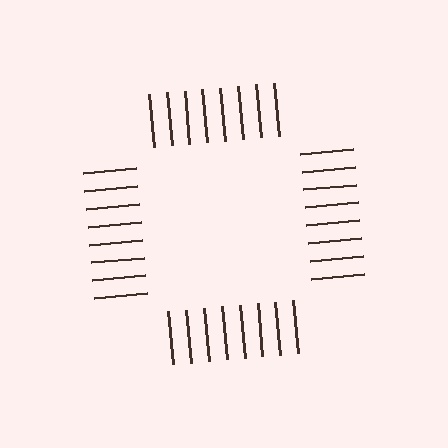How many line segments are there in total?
32 — 8 along each of the 4 edges.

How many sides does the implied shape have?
4 sides — the line-ends trace a square.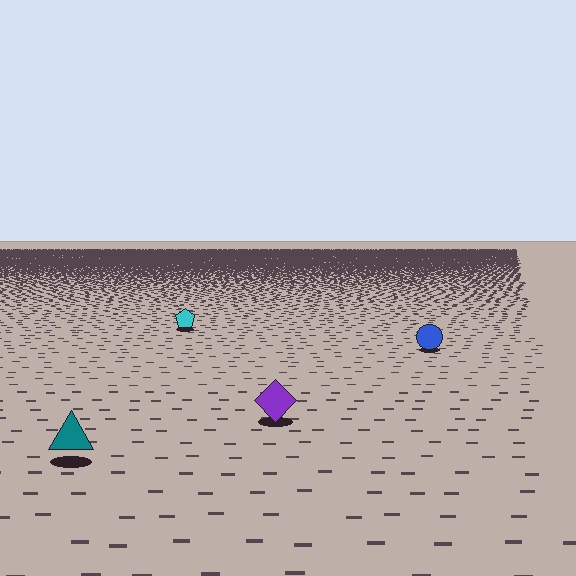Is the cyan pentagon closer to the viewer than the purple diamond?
No. The purple diamond is closer — you can tell from the texture gradient: the ground texture is coarser near it.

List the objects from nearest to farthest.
From nearest to farthest: the teal triangle, the purple diamond, the blue circle, the cyan pentagon.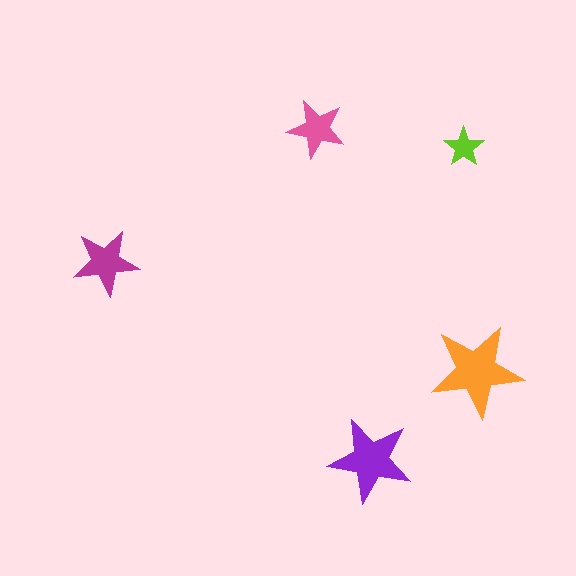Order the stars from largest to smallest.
the orange one, the purple one, the magenta one, the pink one, the lime one.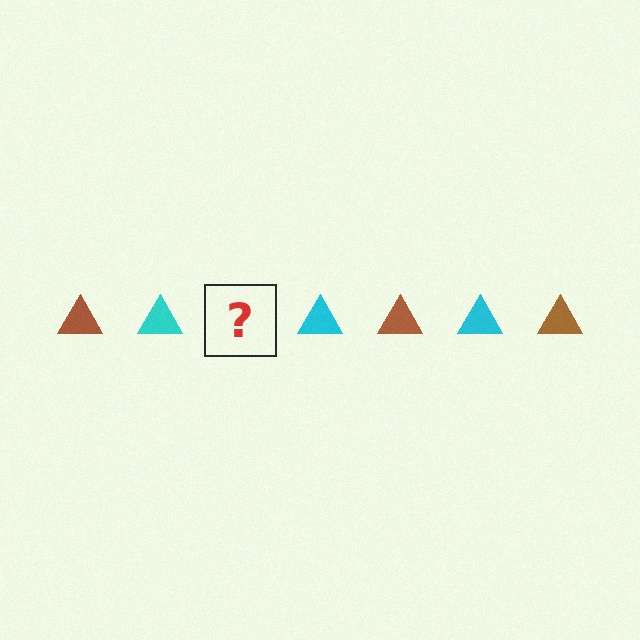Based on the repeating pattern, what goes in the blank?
The blank should be a brown triangle.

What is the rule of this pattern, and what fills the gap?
The rule is that the pattern cycles through brown, cyan triangles. The gap should be filled with a brown triangle.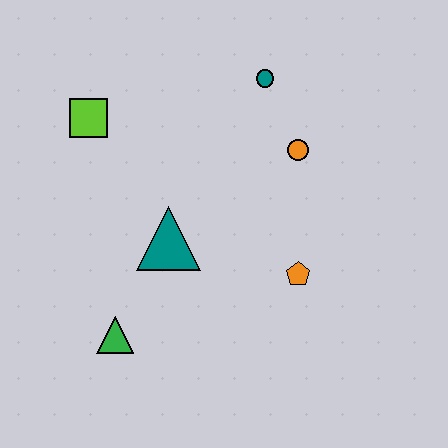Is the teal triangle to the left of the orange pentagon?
Yes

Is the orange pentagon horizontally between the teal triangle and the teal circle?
No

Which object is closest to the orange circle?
The teal circle is closest to the orange circle.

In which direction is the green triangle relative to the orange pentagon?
The green triangle is to the left of the orange pentagon.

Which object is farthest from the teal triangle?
The teal circle is farthest from the teal triangle.